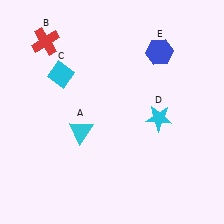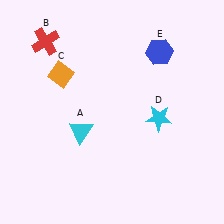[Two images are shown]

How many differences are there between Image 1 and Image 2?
There is 1 difference between the two images.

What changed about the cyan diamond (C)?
In Image 1, C is cyan. In Image 2, it changed to orange.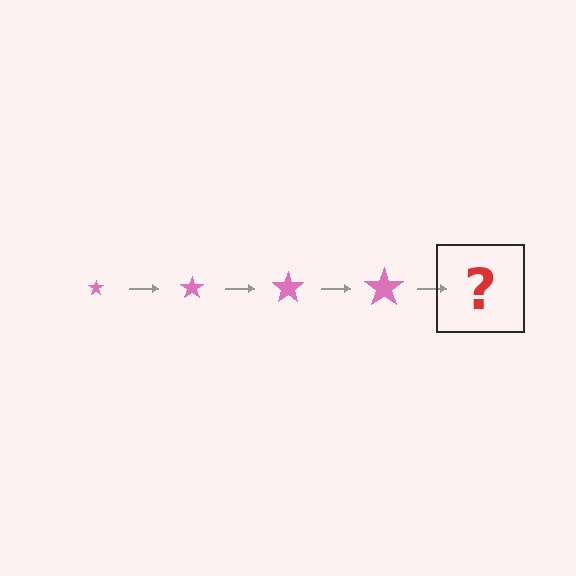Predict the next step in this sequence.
The next step is a pink star, larger than the previous one.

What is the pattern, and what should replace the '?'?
The pattern is that the star gets progressively larger each step. The '?' should be a pink star, larger than the previous one.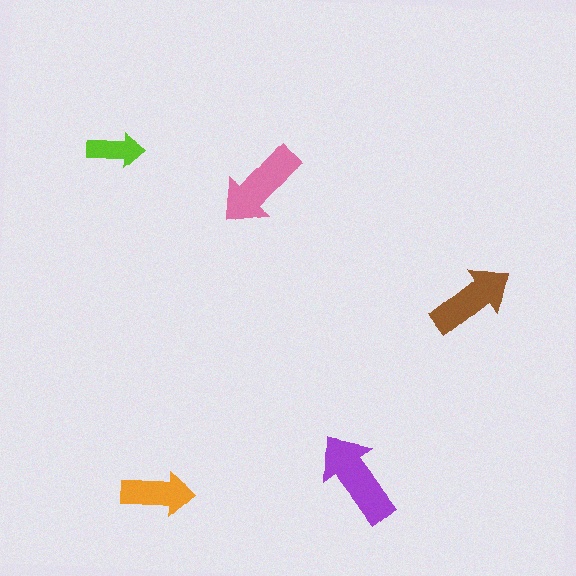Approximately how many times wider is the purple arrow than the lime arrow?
About 1.5 times wider.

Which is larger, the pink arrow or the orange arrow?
The pink one.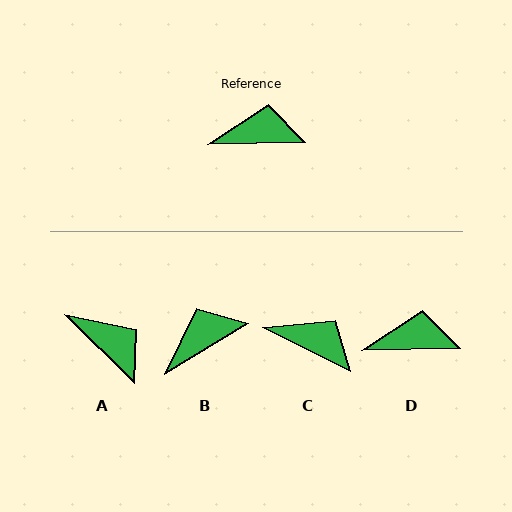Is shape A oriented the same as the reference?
No, it is off by about 46 degrees.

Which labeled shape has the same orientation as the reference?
D.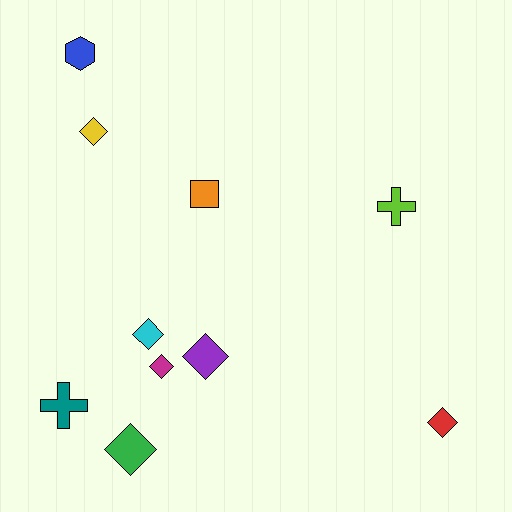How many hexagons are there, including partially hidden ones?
There is 1 hexagon.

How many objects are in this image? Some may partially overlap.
There are 10 objects.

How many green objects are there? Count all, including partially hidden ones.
There is 1 green object.